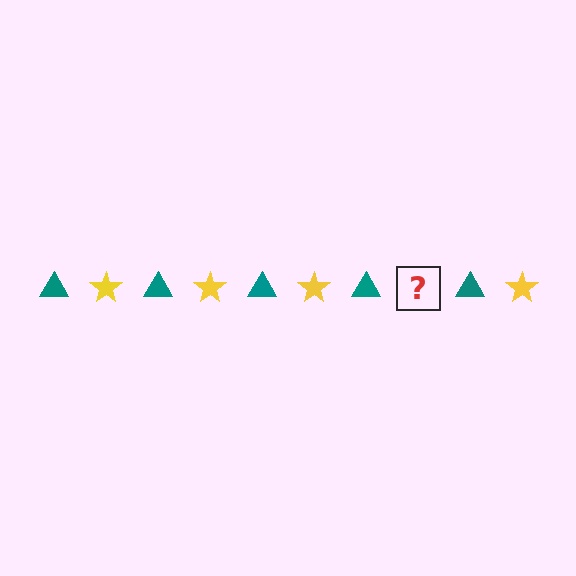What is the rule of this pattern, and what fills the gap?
The rule is that the pattern alternates between teal triangle and yellow star. The gap should be filled with a yellow star.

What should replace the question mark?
The question mark should be replaced with a yellow star.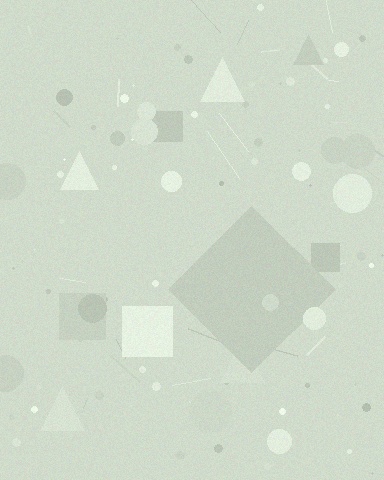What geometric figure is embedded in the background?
A diamond is embedded in the background.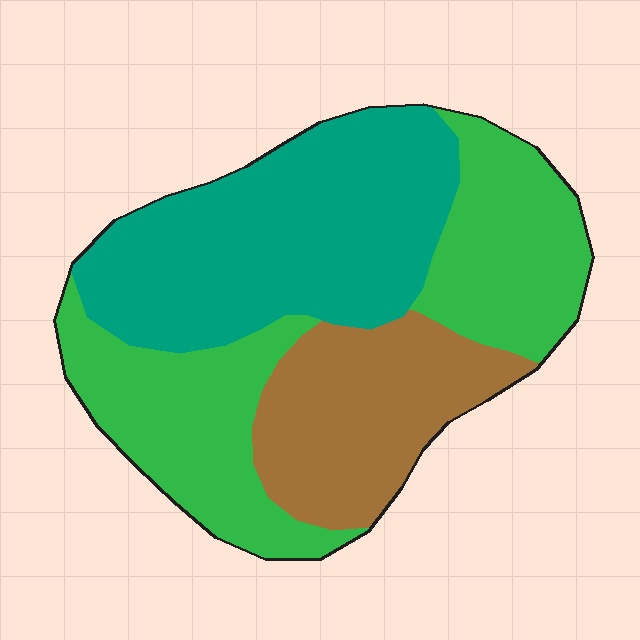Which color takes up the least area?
Brown, at roughly 25%.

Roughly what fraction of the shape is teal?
Teal covers about 40% of the shape.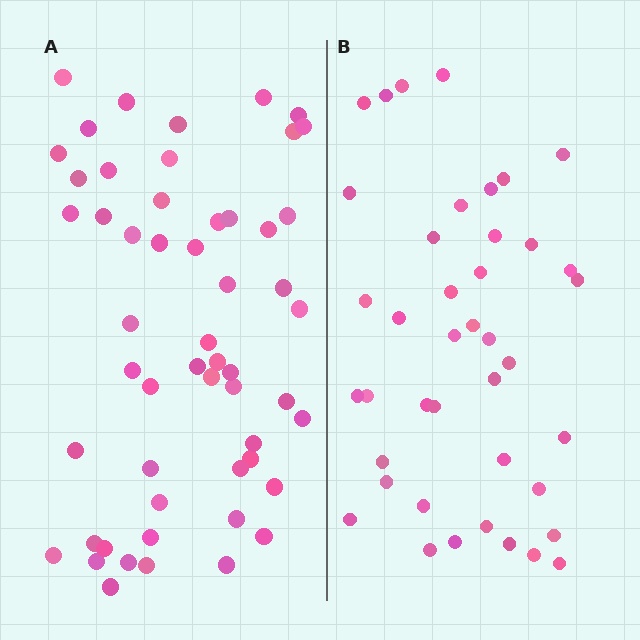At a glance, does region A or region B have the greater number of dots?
Region A (the left region) has more dots.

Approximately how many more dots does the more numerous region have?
Region A has approximately 15 more dots than region B.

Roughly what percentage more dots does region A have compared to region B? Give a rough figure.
About 30% more.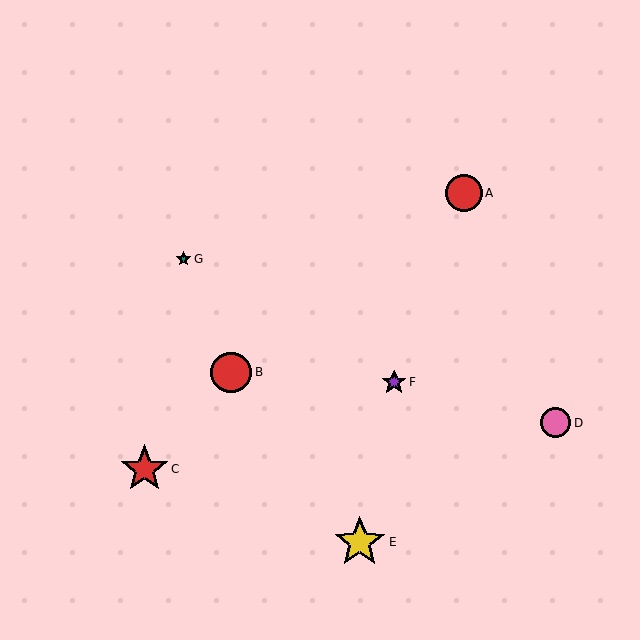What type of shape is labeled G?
Shape G is a teal star.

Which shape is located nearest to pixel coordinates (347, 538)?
The yellow star (labeled E) at (360, 542) is nearest to that location.